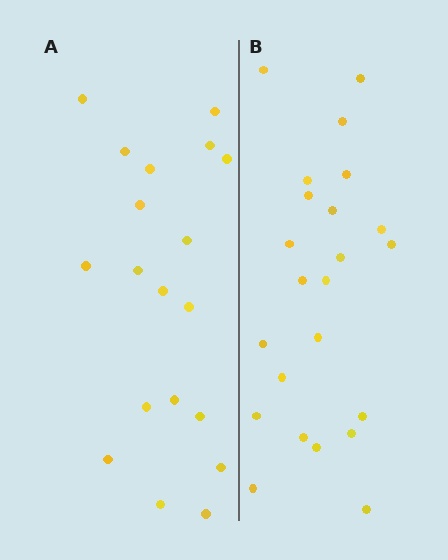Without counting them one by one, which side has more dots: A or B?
Region B (the right region) has more dots.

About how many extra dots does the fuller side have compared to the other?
Region B has about 4 more dots than region A.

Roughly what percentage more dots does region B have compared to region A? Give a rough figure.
About 20% more.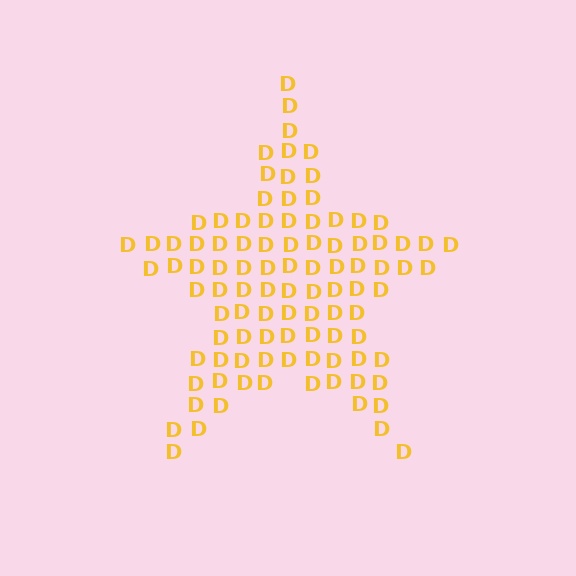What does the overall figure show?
The overall figure shows a star.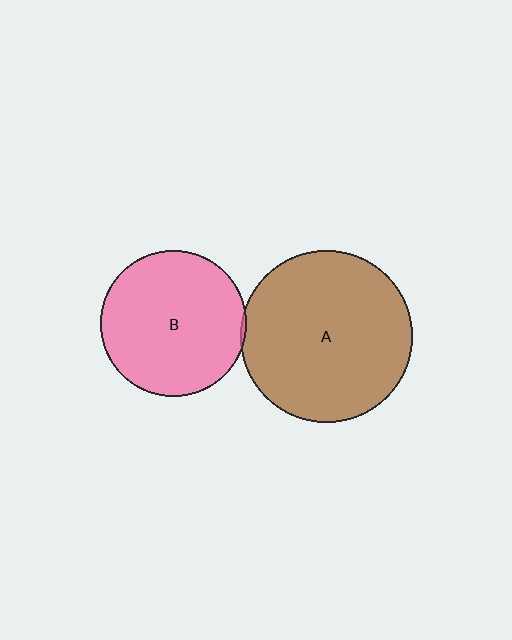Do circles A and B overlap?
Yes.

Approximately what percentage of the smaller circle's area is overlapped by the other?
Approximately 5%.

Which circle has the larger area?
Circle A (brown).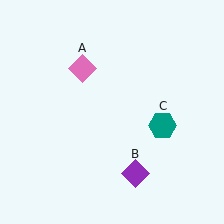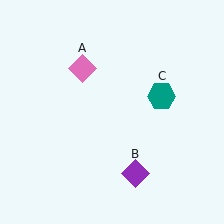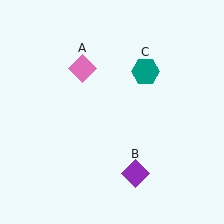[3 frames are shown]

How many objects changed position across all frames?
1 object changed position: teal hexagon (object C).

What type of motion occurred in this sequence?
The teal hexagon (object C) rotated counterclockwise around the center of the scene.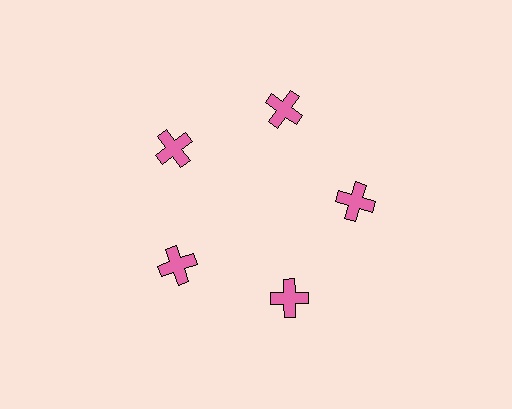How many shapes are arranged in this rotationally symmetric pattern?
There are 5 shapes, arranged in 5 groups of 1.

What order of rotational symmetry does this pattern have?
This pattern has 5-fold rotational symmetry.